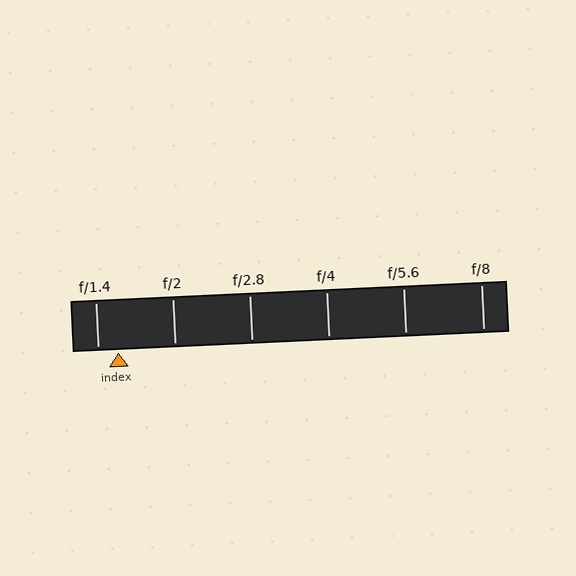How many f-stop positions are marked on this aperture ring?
There are 6 f-stop positions marked.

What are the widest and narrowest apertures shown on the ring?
The widest aperture shown is f/1.4 and the narrowest is f/8.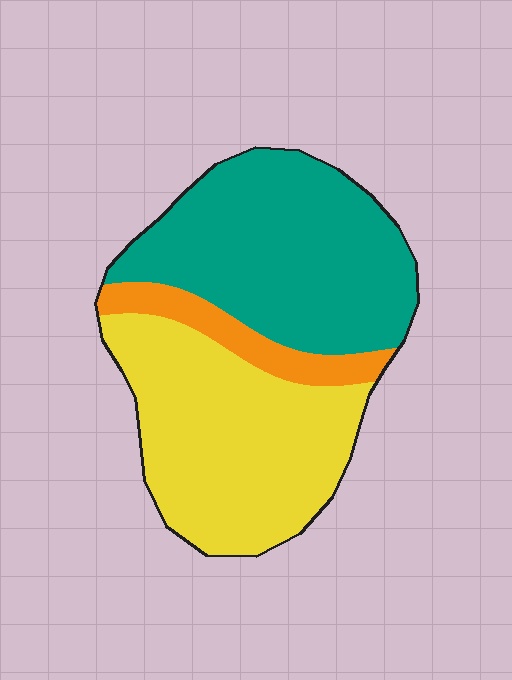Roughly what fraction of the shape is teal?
Teal covers roughly 45% of the shape.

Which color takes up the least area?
Orange, at roughly 10%.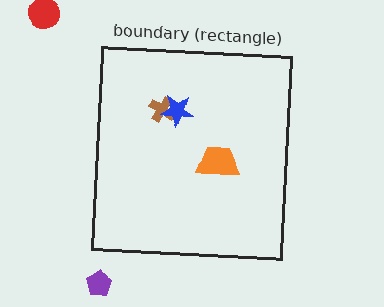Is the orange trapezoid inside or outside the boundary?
Inside.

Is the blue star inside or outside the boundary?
Inside.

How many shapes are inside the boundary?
3 inside, 2 outside.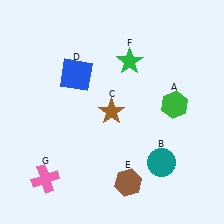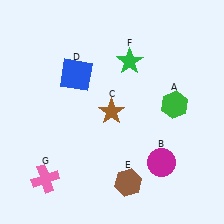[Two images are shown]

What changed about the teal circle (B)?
In Image 1, B is teal. In Image 2, it changed to magenta.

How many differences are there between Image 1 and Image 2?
There is 1 difference between the two images.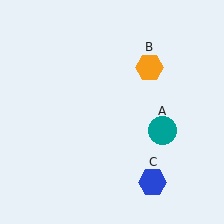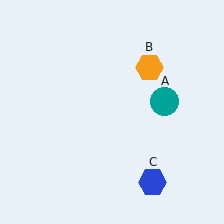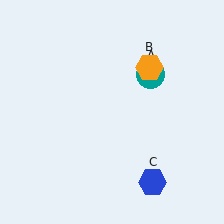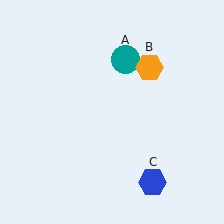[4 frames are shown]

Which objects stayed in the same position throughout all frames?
Orange hexagon (object B) and blue hexagon (object C) remained stationary.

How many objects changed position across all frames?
1 object changed position: teal circle (object A).